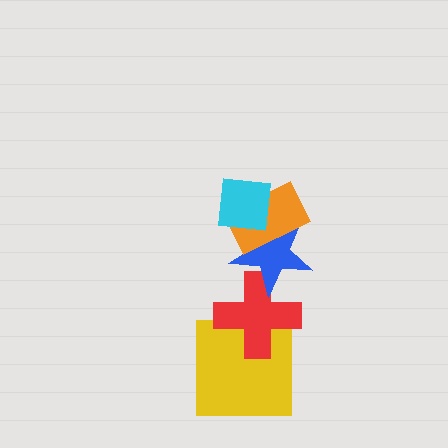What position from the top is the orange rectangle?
The orange rectangle is 2nd from the top.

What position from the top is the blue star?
The blue star is 3rd from the top.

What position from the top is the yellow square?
The yellow square is 5th from the top.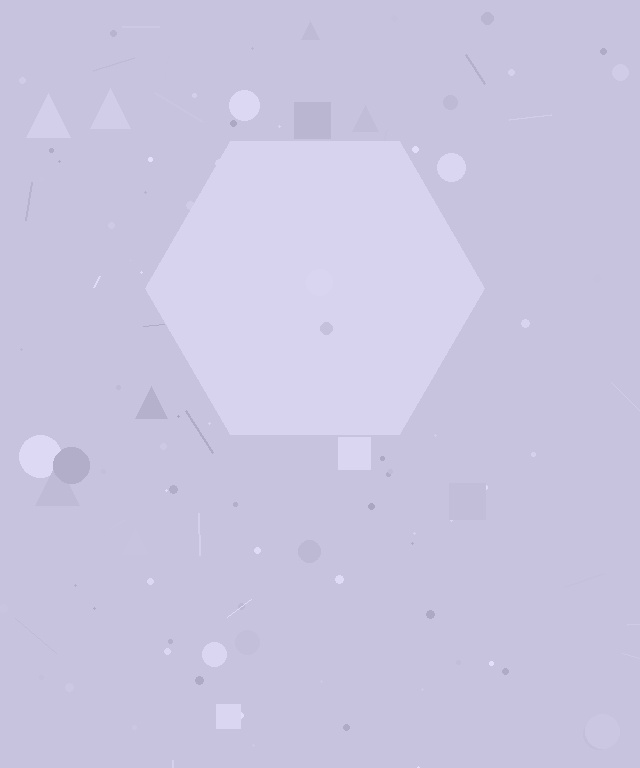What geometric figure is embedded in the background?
A hexagon is embedded in the background.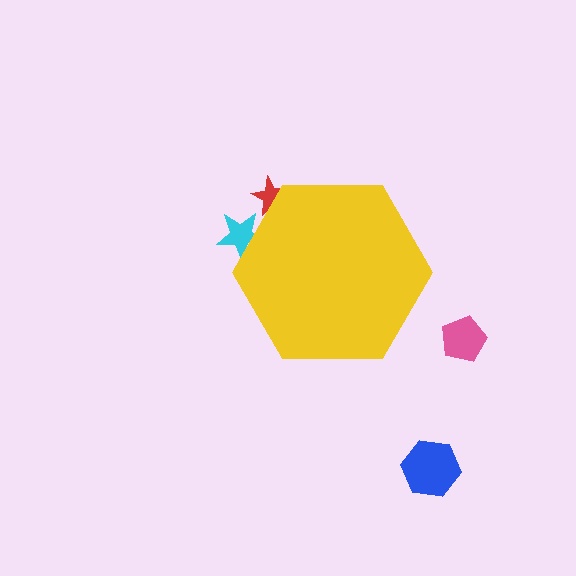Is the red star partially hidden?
Yes, the red star is partially hidden behind the yellow hexagon.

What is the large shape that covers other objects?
A yellow hexagon.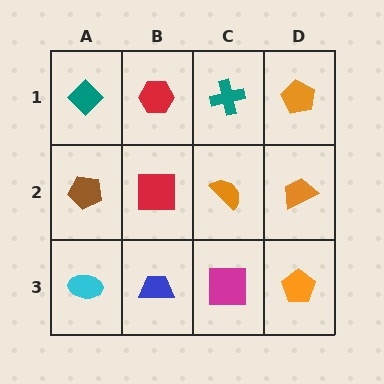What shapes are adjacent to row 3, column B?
A red square (row 2, column B), a cyan ellipse (row 3, column A), a magenta square (row 3, column C).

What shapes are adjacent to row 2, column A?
A teal diamond (row 1, column A), a cyan ellipse (row 3, column A), a red square (row 2, column B).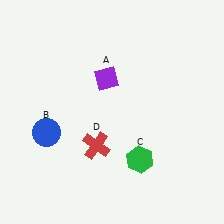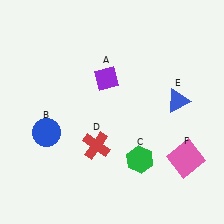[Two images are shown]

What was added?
A blue triangle (E), a pink square (F) were added in Image 2.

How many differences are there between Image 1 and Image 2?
There are 2 differences between the two images.